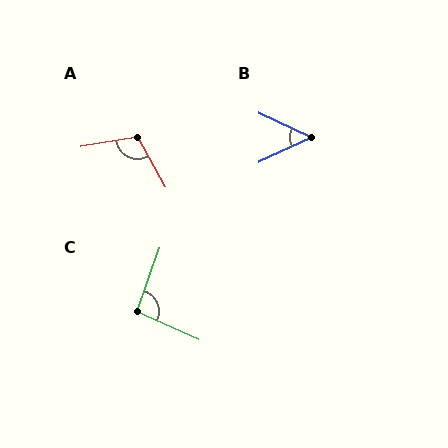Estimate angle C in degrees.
Approximately 94 degrees.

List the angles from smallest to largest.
B (51°), C (94°), A (109°).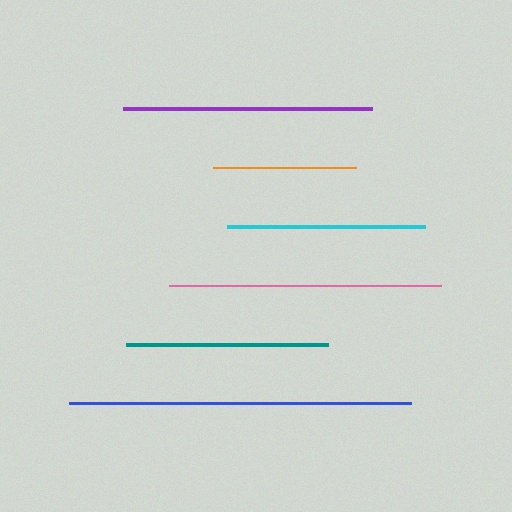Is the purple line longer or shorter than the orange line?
The purple line is longer than the orange line.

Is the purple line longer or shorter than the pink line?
The pink line is longer than the purple line.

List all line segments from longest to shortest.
From longest to shortest: blue, pink, purple, teal, cyan, orange.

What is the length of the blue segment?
The blue segment is approximately 342 pixels long.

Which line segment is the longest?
The blue line is the longest at approximately 342 pixels.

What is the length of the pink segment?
The pink segment is approximately 272 pixels long.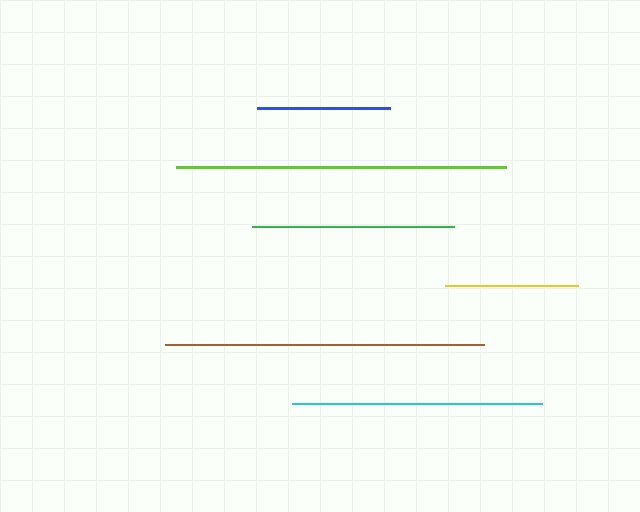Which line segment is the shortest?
The blue line is the shortest at approximately 132 pixels.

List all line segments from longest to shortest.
From longest to shortest: lime, brown, cyan, green, yellow, blue.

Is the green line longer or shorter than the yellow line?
The green line is longer than the yellow line.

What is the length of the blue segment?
The blue segment is approximately 132 pixels long.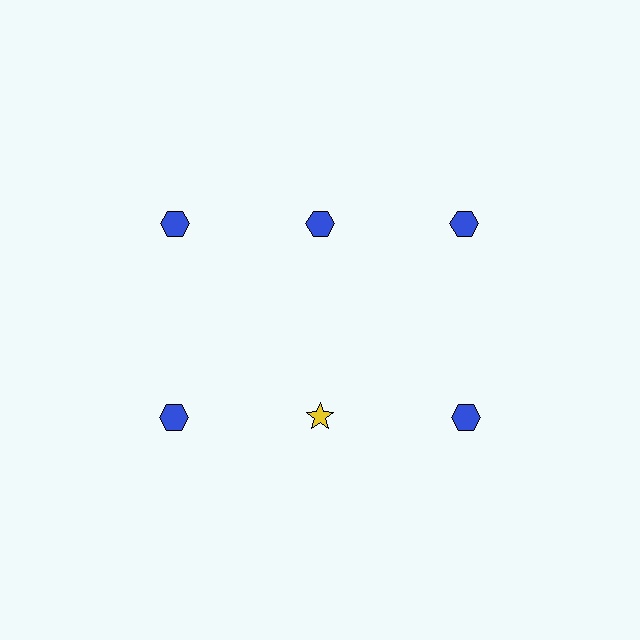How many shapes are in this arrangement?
There are 6 shapes arranged in a grid pattern.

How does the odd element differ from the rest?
It differs in both color (yellow instead of blue) and shape (star instead of hexagon).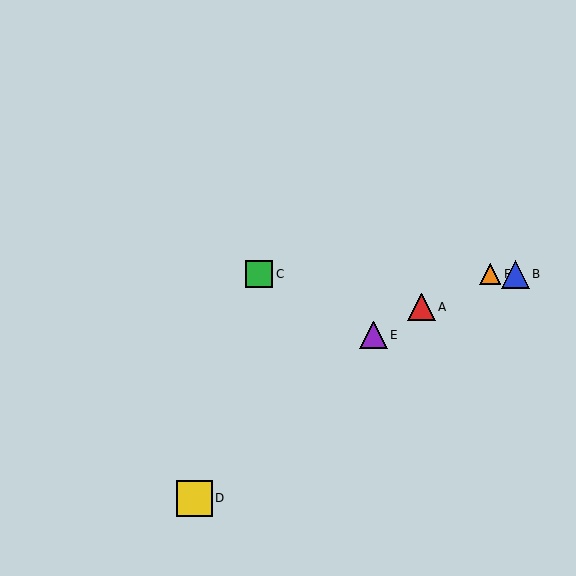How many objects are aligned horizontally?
3 objects (B, C, F) are aligned horizontally.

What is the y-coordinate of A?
Object A is at y≈307.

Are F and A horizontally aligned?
No, F is at y≈274 and A is at y≈307.